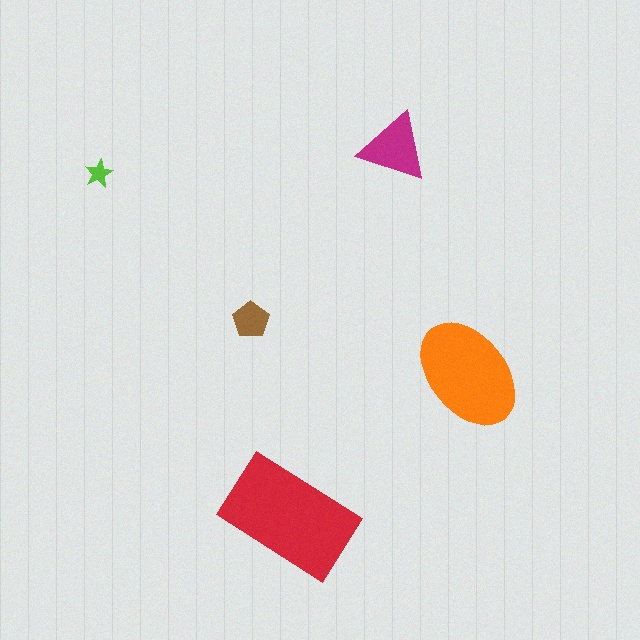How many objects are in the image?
There are 5 objects in the image.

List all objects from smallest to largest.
The lime star, the brown pentagon, the magenta triangle, the orange ellipse, the red rectangle.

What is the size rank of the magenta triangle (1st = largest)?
3rd.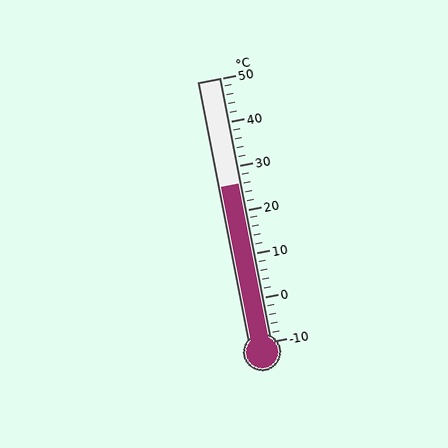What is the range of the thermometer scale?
The thermometer scale ranges from -10°C to 50°C.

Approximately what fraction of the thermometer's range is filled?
The thermometer is filled to approximately 60% of its range.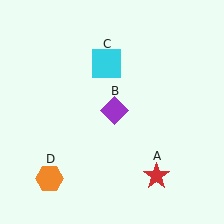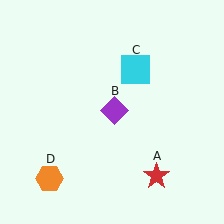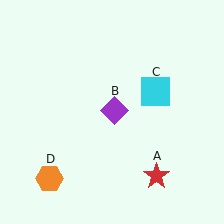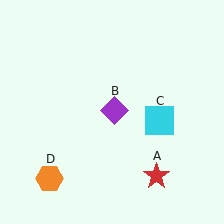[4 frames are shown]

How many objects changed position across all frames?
1 object changed position: cyan square (object C).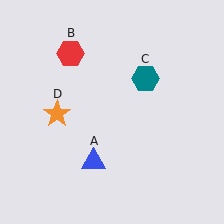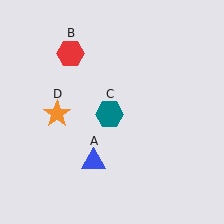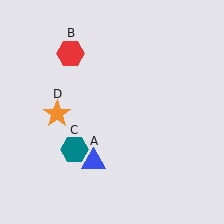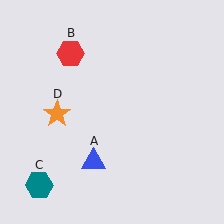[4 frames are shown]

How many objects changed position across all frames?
1 object changed position: teal hexagon (object C).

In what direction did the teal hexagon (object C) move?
The teal hexagon (object C) moved down and to the left.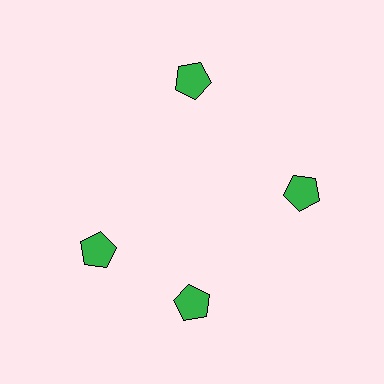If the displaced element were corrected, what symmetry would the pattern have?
It would have 4-fold rotational symmetry — the pattern would map onto itself every 90 degrees.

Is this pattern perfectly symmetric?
No. The 4 green pentagons are arranged in a ring, but one element near the 9 o'clock position is rotated out of alignment along the ring, breaking the 4-fold rotational symmetry.